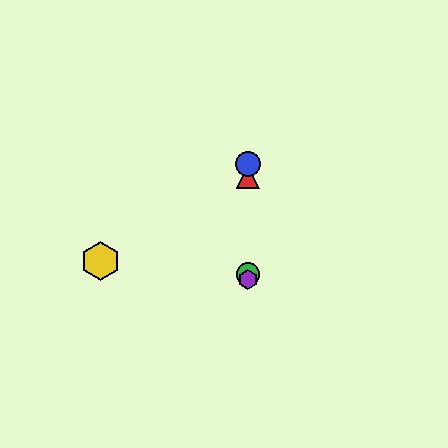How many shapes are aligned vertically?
4 shapes (the red triangle, the blue circle, the green circle, the purple hexagon) are aligned vertically.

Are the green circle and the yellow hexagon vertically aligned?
No, the green circle is at x≈248 and the yellow hexagon is at x≈101.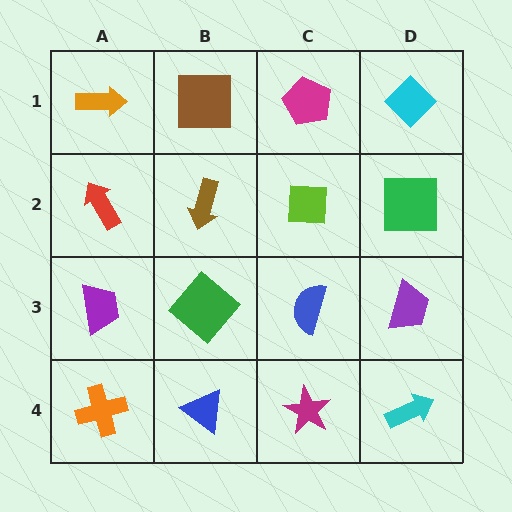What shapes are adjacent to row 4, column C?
A blue semicircle (row 3, column C), a blue triangle (row 4, column B), a cyan arrow (row 4, column D).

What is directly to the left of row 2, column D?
A lime square.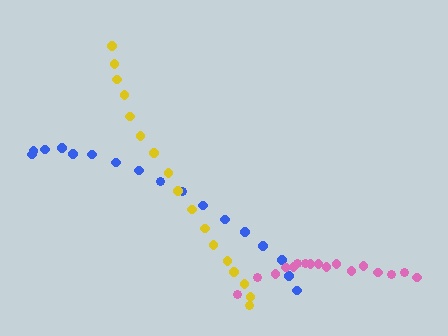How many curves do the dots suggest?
There are 3 distinct paths.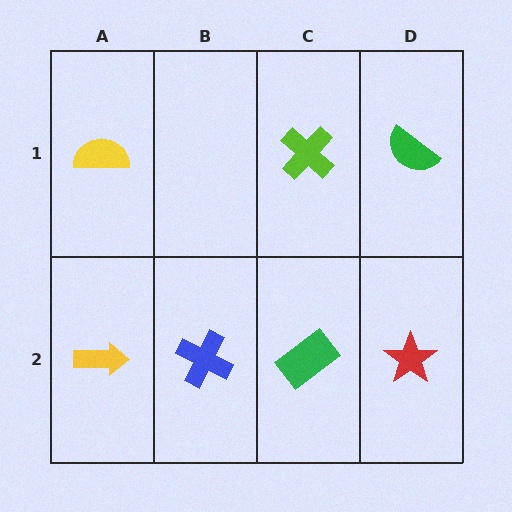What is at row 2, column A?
A yellow arrow.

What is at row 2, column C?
A green rectangle.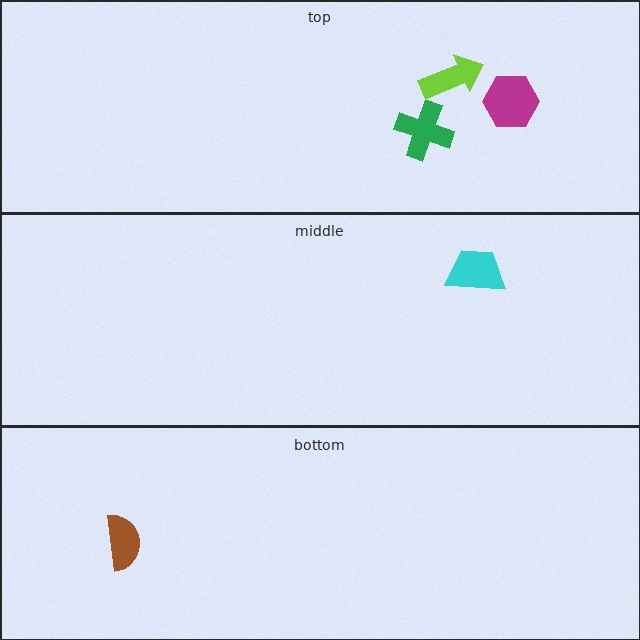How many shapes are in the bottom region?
1.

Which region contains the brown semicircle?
The bottom region.